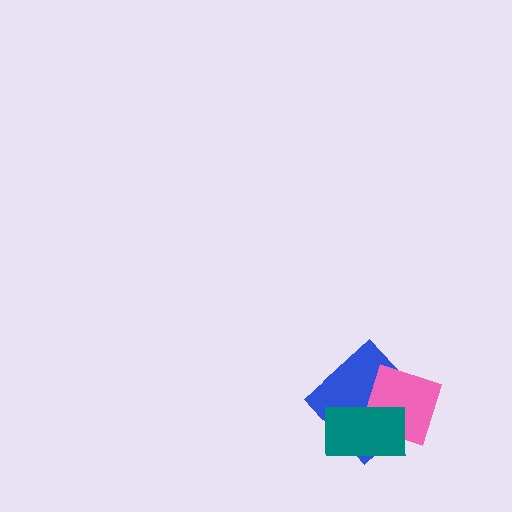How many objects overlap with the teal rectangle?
2 objects overlap with the teal rectangle.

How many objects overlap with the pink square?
2 objects overlap with the pink square.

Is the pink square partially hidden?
Yes, it is partially covered by another shape.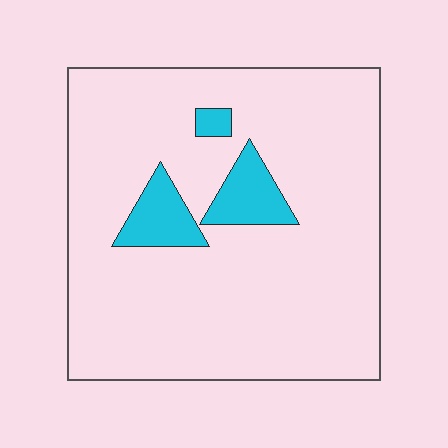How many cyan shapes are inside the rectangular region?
3.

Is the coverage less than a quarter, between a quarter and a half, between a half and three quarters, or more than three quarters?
Less than a quarter.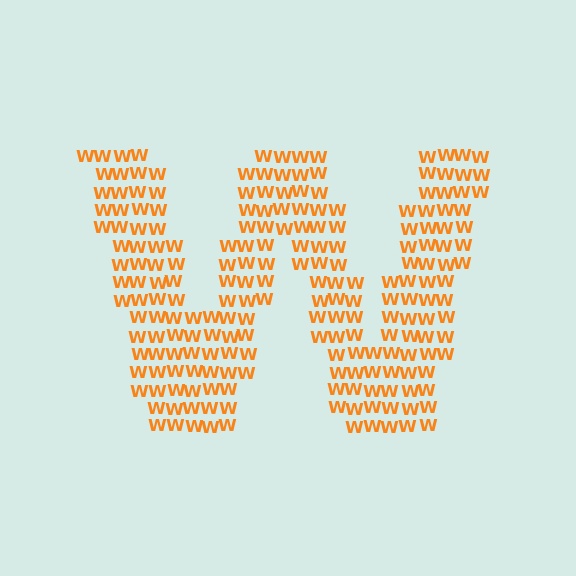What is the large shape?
The large shape is the letter W.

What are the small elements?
The small elements are letter W's.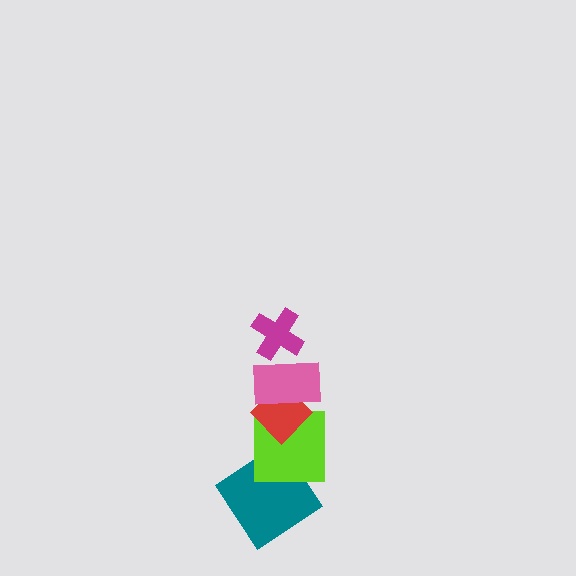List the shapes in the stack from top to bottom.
From top to bottom: the magenta cross, the pink rectangle, the red diamond, the lime square, the teal diamond.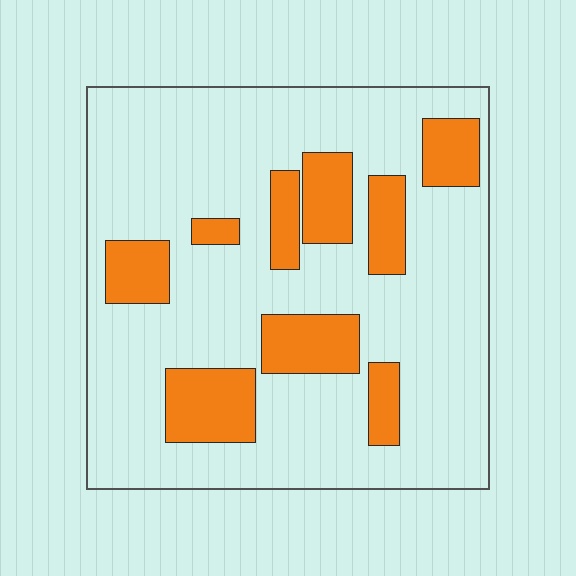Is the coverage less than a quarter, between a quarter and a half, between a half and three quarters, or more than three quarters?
Less than a quarter.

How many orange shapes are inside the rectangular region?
9.